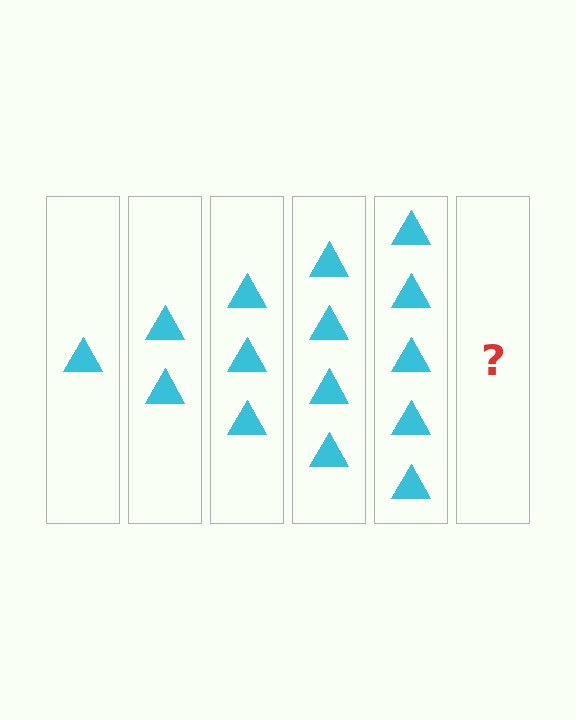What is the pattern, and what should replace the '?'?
The pattern is that each step adds one more triangle. The '?' should be 6 triangles.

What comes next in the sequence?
The next element should be 6 triangles.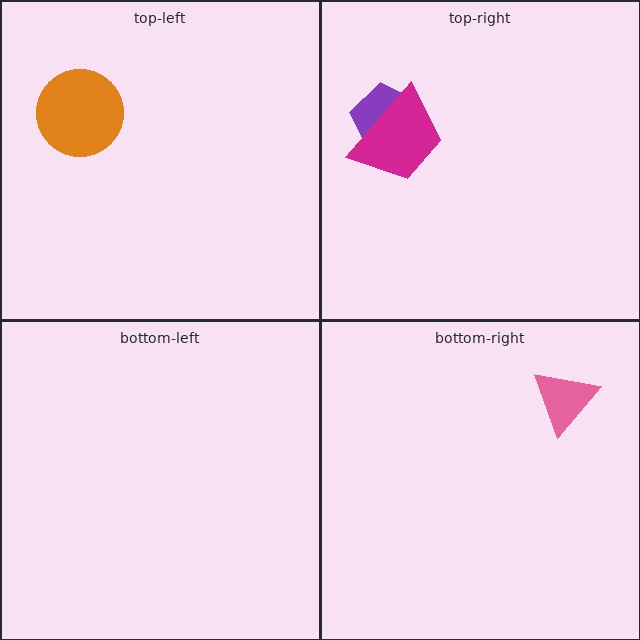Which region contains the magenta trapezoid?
The top-right region.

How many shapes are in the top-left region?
1.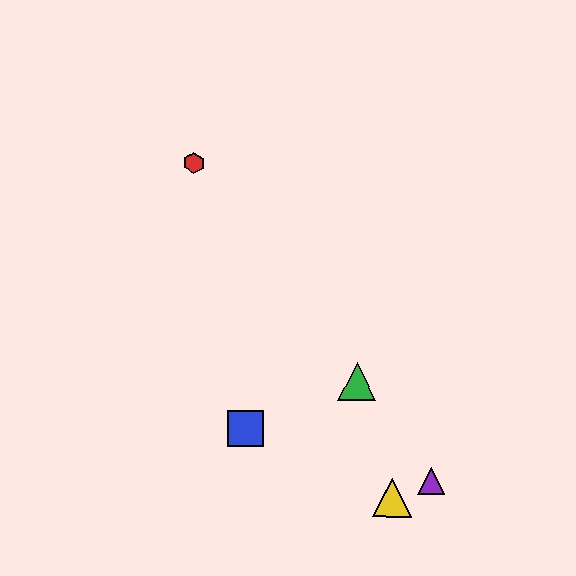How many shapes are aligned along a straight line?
3 shapes (the red hexagon, the green triangle, the purple triangle) are aligned along a straight line.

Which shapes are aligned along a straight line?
The red hexagon, the green triangle, the purple triangle are aligned along a straight line.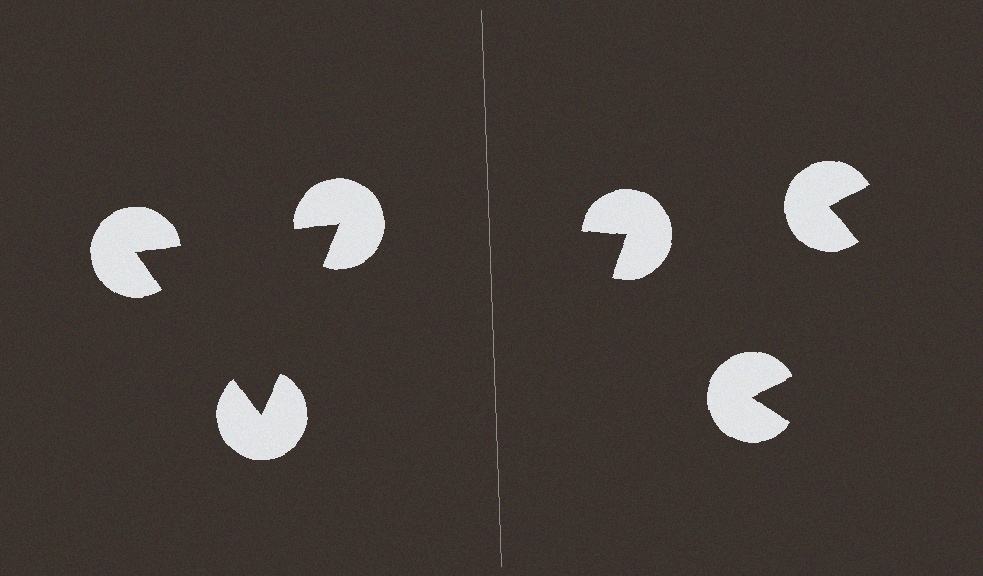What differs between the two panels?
The pac-man discs are positioned identically on both sides; only the wedge orientations differ. On the left they align to a triangle; on the right they are misaligned.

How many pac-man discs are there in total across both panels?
6 — 3 on each side.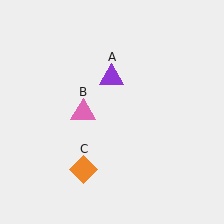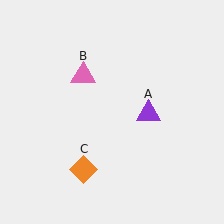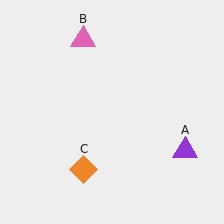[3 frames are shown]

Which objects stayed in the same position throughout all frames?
Orange diamond (object C) remained stationary.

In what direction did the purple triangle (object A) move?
The purple triangle (object A) moved down and to the right.